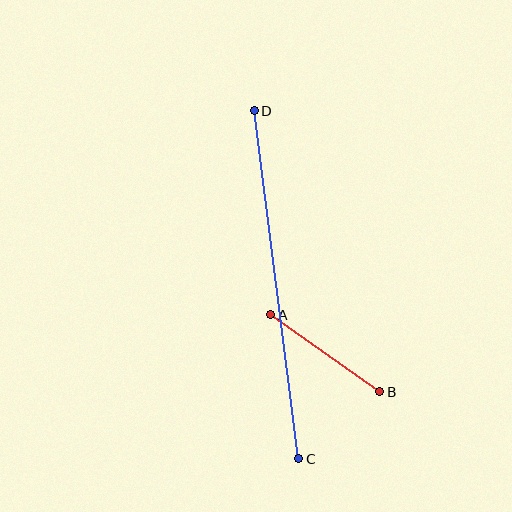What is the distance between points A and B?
The distance is approximately 133 pixels.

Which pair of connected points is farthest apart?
Points C and D are farthest apart.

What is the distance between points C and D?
The distance is approximately 351 pixels.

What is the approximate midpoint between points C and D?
The midpoint is at approximately (276, 285) pixels.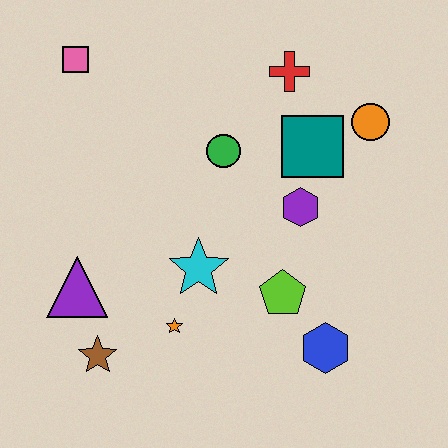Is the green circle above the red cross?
No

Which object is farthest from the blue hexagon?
The pink square is farthest from the blue hexagon.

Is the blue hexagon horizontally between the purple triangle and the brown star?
No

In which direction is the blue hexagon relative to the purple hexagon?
The blue hexagon is below the purple hexagon.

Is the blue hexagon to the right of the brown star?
Yes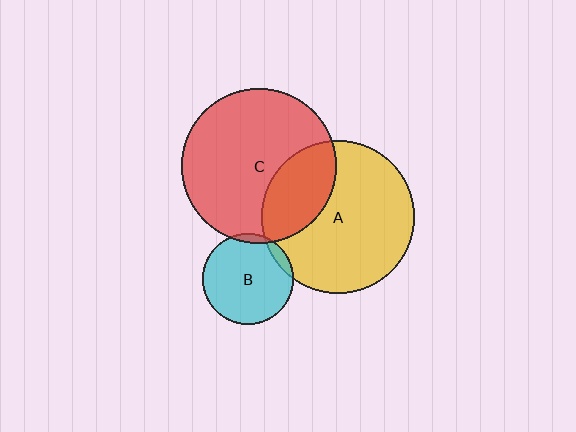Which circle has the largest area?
Circle C (red).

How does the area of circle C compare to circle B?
Approximately 2.9 times.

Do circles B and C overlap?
Yes.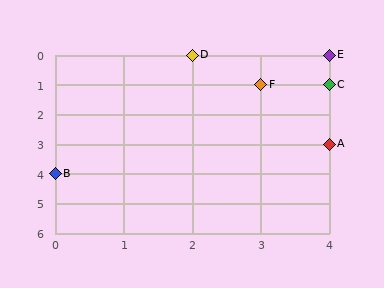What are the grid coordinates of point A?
Point A is at grid coordinates (4, 3).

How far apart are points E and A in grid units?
Points E and A are 3 rows apart.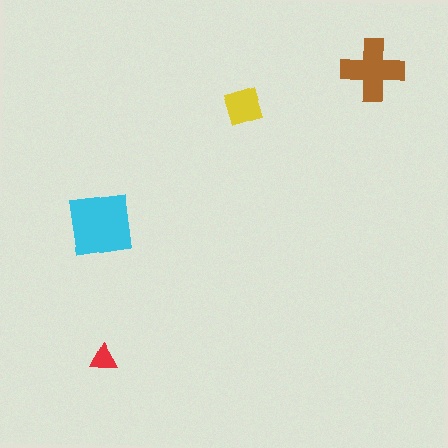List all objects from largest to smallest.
The cyan square, the brown cross, the yellow diamond, the red triangle.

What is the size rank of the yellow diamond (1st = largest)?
3rd.